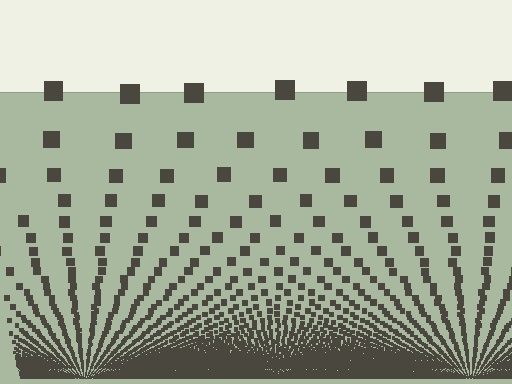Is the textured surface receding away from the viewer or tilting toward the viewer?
The surface appears to tilt toward the viewer. Texture elements get larger and sparser toward the top.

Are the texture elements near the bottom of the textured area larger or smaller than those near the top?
Smaller. The gradient is inverted — elements near the bottom are smaller and denser.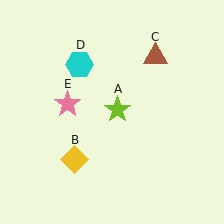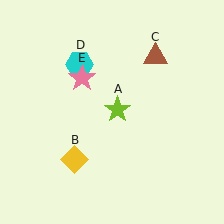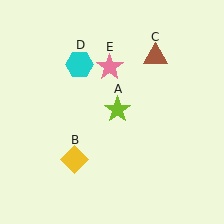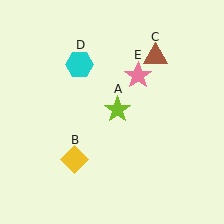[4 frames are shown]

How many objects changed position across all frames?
1 object changed position: pink star (object E).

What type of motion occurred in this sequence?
The pink star (object E) rotated clockwise around the center of the scene.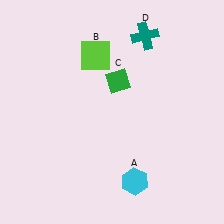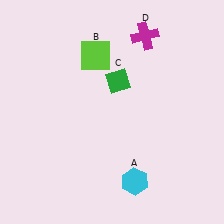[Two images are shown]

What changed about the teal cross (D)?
In Image 1, D is teal. In Image 2, it changed to magenta.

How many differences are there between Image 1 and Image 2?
There is 1 difference between the two images.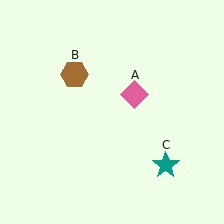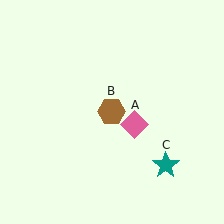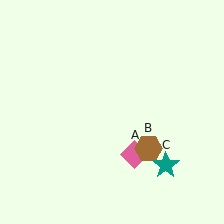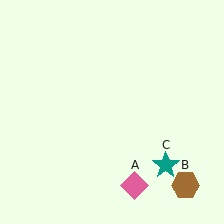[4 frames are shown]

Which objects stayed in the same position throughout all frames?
Teal star (object C) remained stationary.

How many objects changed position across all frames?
2 objects changed position: pink diamond (object A), brown hexagon (object B).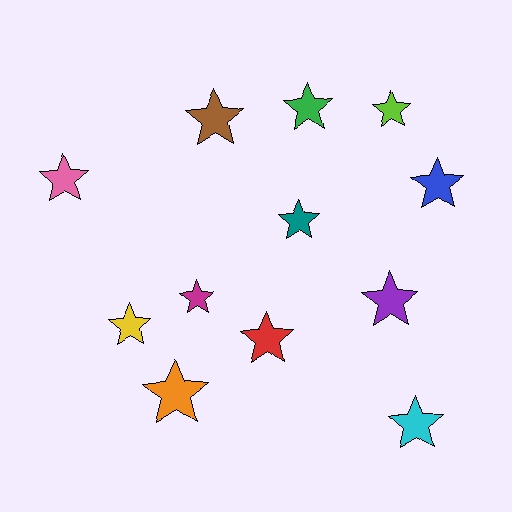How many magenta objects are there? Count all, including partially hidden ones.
There is 1 magenta object.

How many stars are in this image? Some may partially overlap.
There are 12 stars.